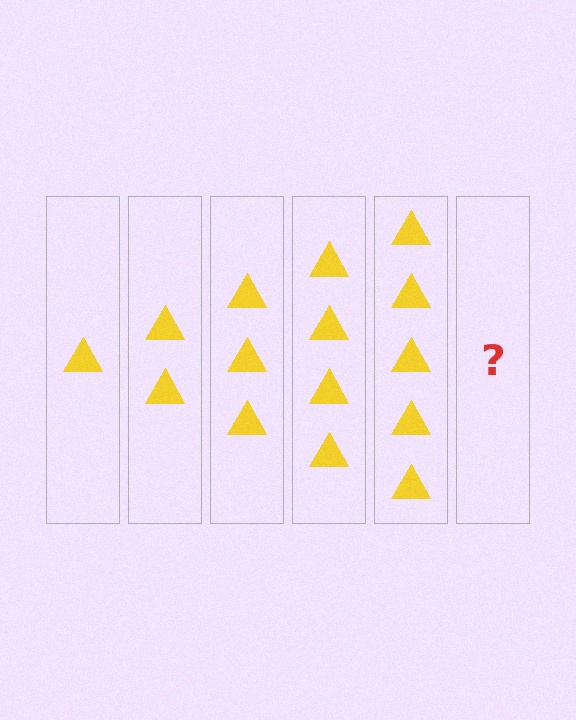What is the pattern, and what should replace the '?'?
The pattern is that each step adds one more triangle. The '?' should be 6 triangles.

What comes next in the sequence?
The next element should be 6 triangles.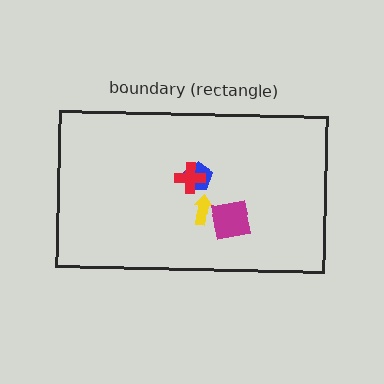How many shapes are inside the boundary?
4 inside, 0 outside.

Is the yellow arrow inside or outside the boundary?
Inside.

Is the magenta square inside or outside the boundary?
Inside.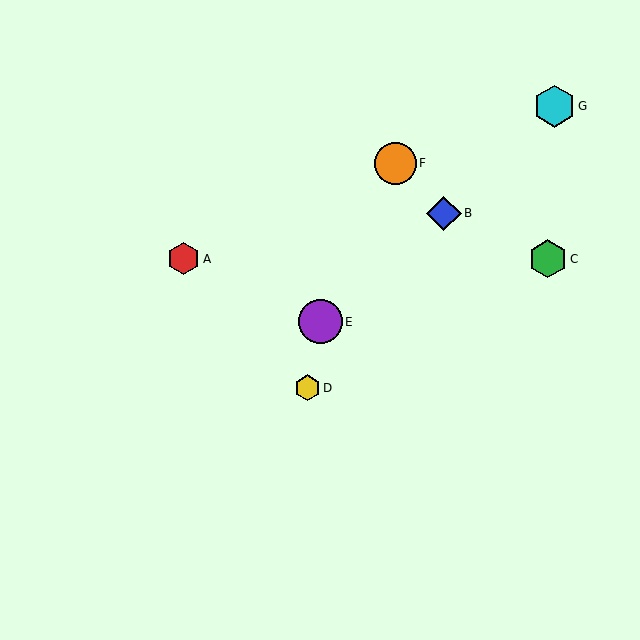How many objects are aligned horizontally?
2 objects (A, C) are aligned horizontally.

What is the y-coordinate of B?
Object B is at y≈213.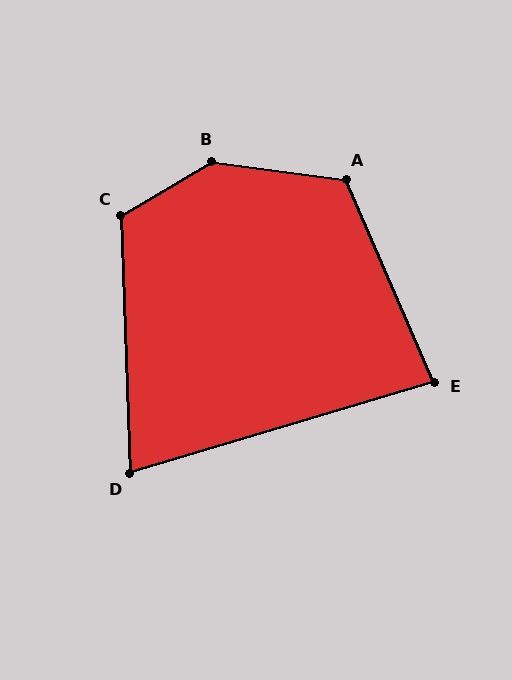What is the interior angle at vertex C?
Approximately 119 degrees (obtuse).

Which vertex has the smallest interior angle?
D, at approximately 75 degrees.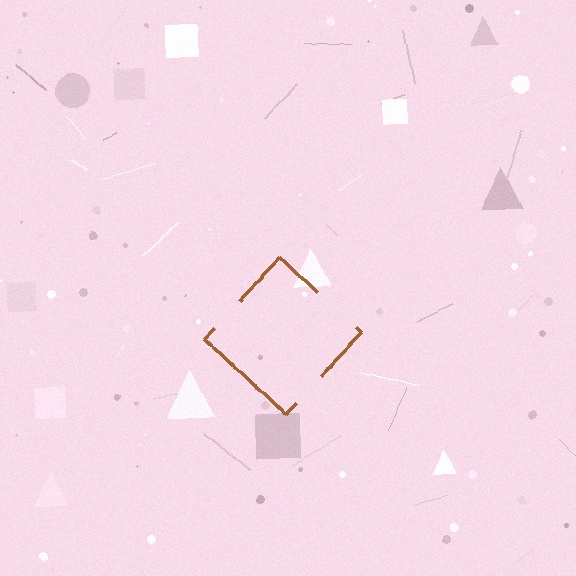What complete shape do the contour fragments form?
The contour fragments form a diamond.